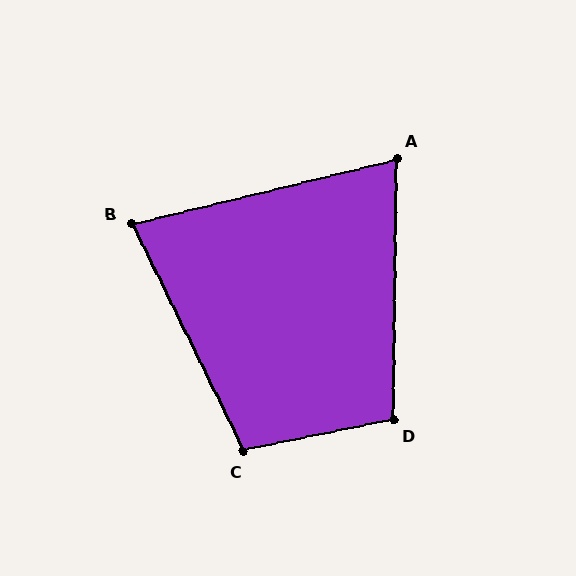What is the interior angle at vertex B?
Approximately 78 degrees (acute).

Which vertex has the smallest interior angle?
A, at approximately 76 degrees.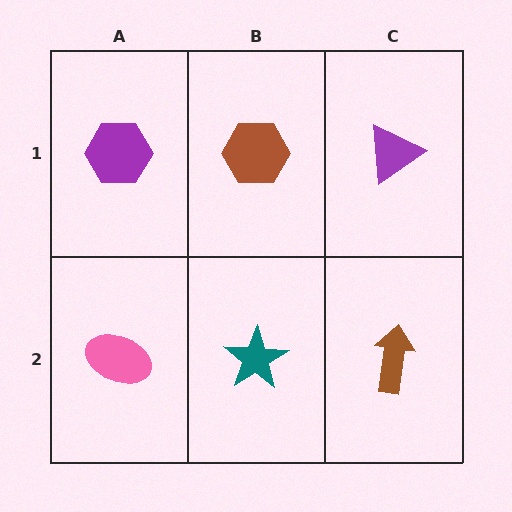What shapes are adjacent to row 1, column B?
A teal star (row 2, column B), a purple hexagon (row 1, column A), a purple triangle (row 1, column C).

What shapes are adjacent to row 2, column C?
A purple triangle (row 1, column C), a teal star (row 2, column B).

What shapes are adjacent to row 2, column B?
A brown hexagon (row 1, column B), a pink ellipse (row 2, column A), a brown arrow (row 2, column C).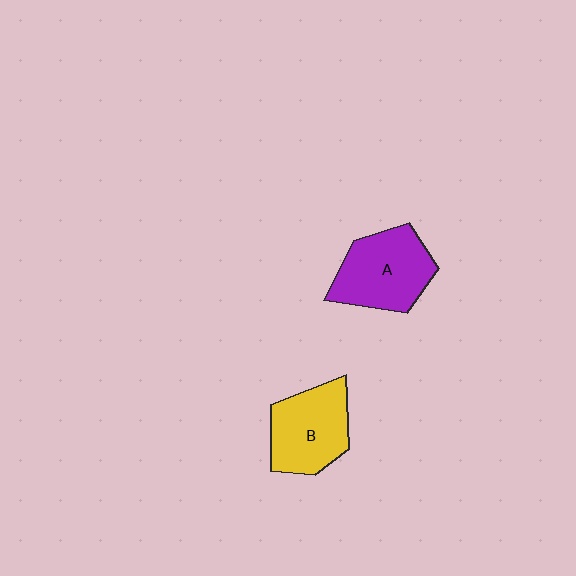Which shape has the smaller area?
Shape B (yellow).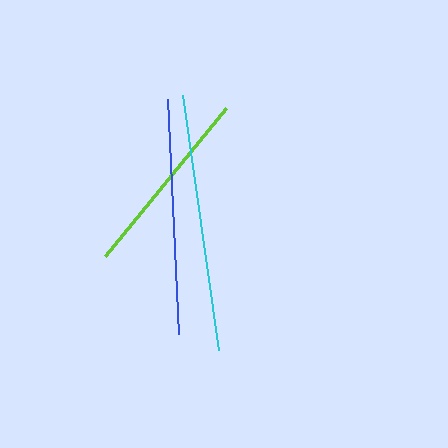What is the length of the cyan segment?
The cyan segment is approximately 257 pixels long.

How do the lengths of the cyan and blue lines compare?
The cyan and blue lines are approximately the same length.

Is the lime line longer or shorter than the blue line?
The blue line is longer than the lime line.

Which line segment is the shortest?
The lime line is the shortest at approximately 192 pixels.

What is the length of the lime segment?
The lime segment is approximately 192 pixels long.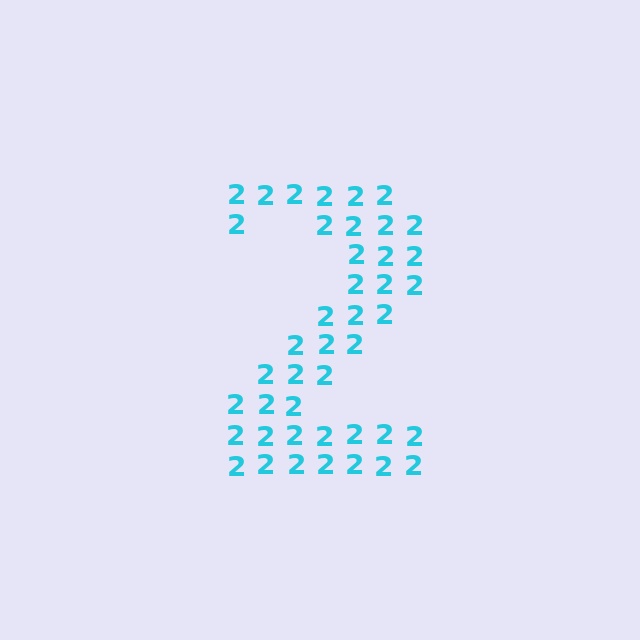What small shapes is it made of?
It is made of small digit 2's.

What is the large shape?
The large shape is the digit 2.